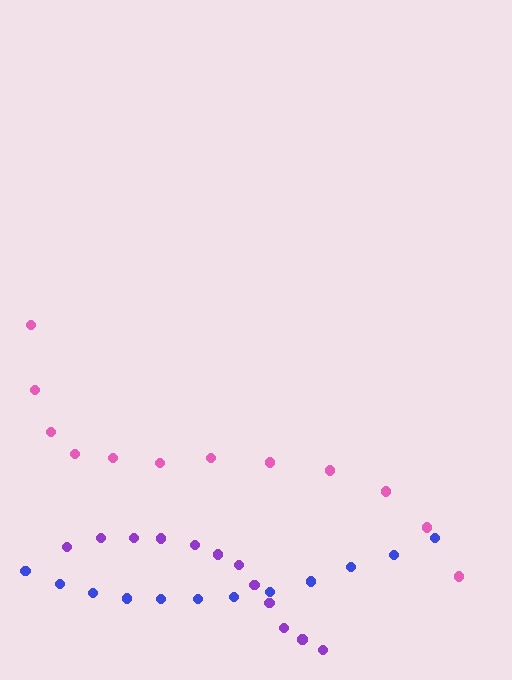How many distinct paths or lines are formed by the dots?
There are 3 distinct paths.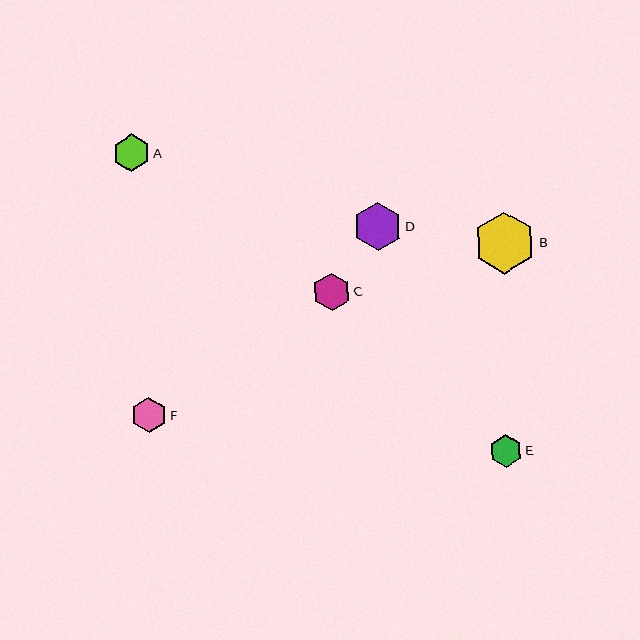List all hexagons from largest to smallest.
From largest to smallest: B, D, A, C, F, E.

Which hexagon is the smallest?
Hexagon E is the smallest with a size of approximately 33 pixels.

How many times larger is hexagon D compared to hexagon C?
Hexagon D is approximately 1.3 times the size of hexagon C.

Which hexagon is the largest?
Hexagon B is the largest with a size of approximately 62 pixels.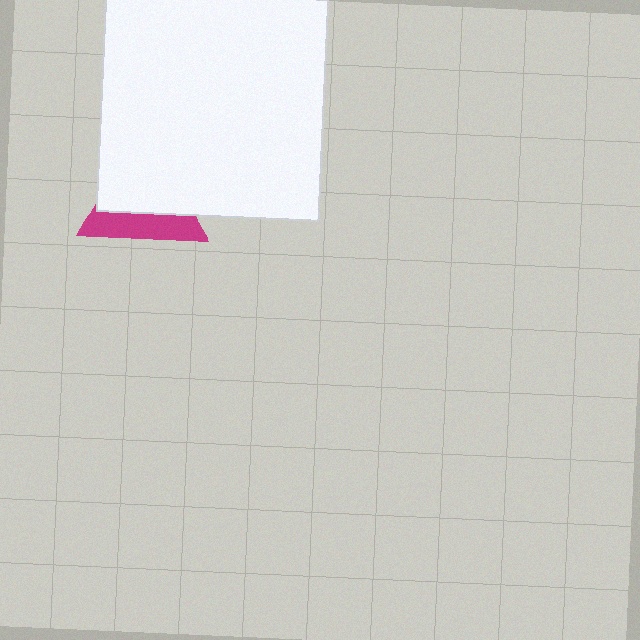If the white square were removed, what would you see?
You would see the complete magenta triangle.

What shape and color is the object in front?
The object in front is a white square.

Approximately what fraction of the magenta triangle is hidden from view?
Roughly 60% of the magenta triangle is hidden behind the white square.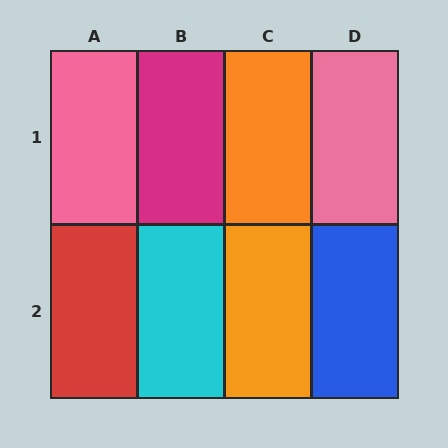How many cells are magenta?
1 cell is magenta.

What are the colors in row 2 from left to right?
Red, cyan, orange, blue.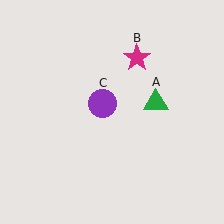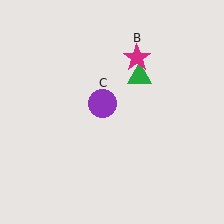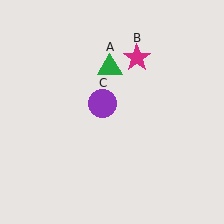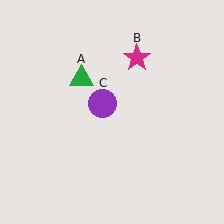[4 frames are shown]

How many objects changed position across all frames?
1 object changed position: green triangle (object A).